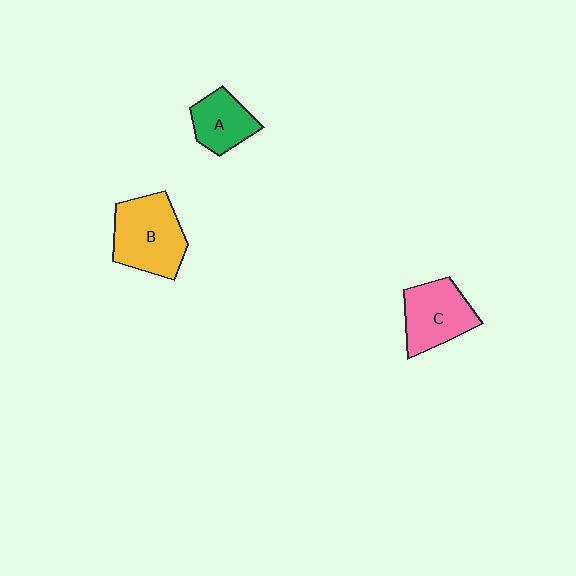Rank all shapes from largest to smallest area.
From largest to smallest: B (yellow), C (pink), A (green).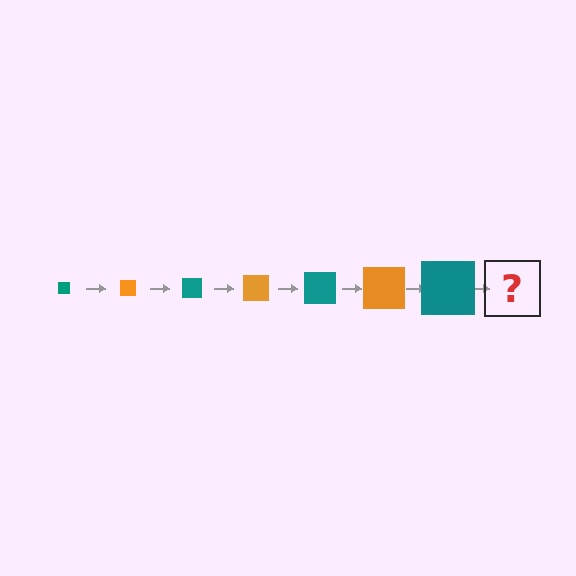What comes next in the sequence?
The next element should be an orange square, larger than the previous one.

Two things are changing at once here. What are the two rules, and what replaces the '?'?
The two rules are that the square grows larger each step and the color cycles through teal and orange. The '?' should be an orange square, larger than the previous one.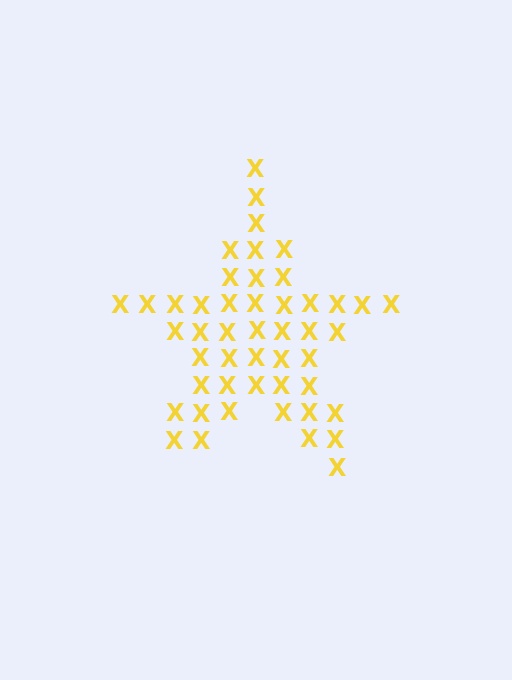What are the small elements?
The small elements are letter X's.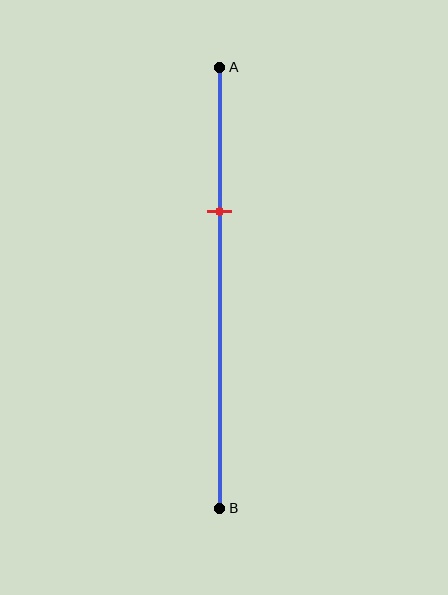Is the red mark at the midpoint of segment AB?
No, the mark is at about 35% from A, not at the 50% midpoint.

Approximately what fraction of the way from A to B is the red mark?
The red mark is approximately 35% of the way from A to B.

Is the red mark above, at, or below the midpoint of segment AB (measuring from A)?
The red mark is above the midpoint of segment AB.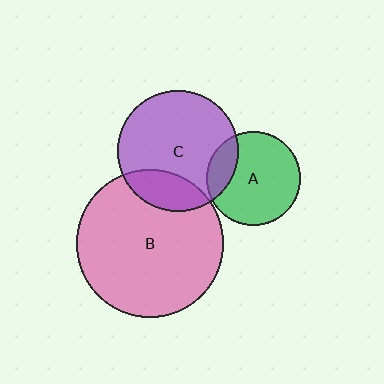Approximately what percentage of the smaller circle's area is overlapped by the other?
Approximately 20%.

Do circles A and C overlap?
Yes.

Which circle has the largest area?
Circle B (pink).